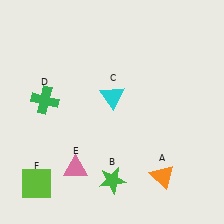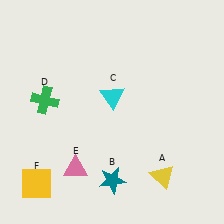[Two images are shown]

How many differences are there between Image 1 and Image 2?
There are 3 differences between the two images.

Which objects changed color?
A changed from orange to yellow. B changed from green to teal. F changed from lime to yellow.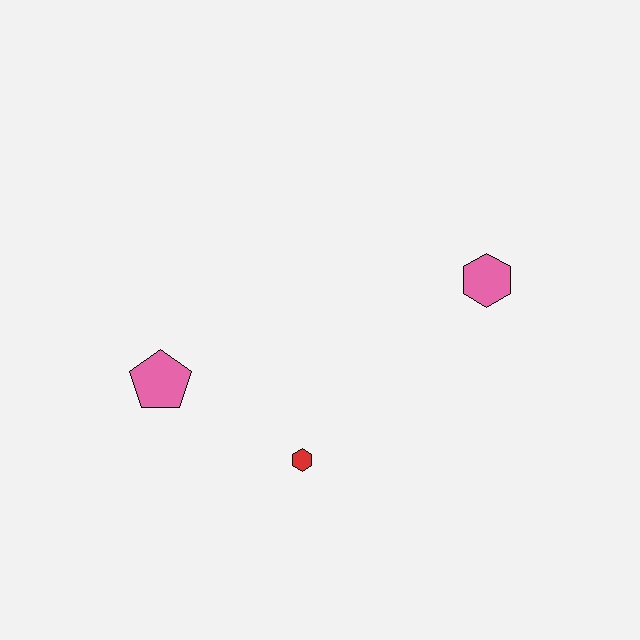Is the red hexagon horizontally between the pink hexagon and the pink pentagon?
Yes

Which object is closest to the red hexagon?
The pink pentagon is closest to the red hexagon.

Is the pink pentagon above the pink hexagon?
No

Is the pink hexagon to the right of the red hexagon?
Yes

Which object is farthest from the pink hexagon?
The pink pentagon is farthest from the pink hexagon.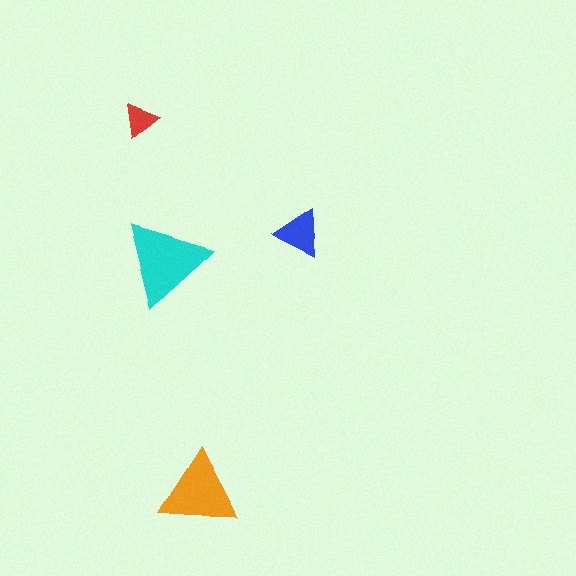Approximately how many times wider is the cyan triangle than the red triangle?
About 2.5 times wider.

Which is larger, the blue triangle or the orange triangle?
The orange one.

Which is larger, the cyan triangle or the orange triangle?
The cyan one.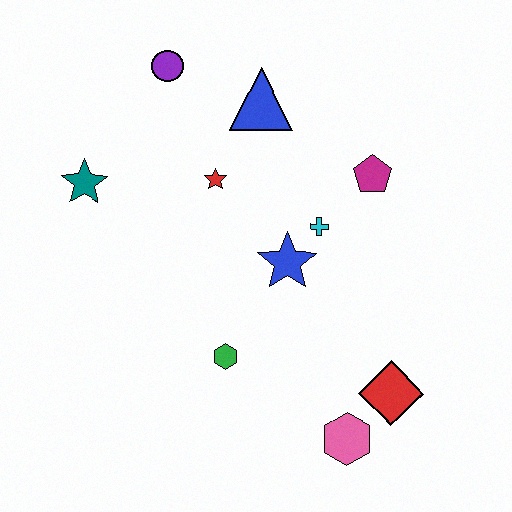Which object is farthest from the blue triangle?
The pink hexagon is farthest from the blue triangle.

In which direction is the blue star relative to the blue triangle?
The blue star is below the blue triangle.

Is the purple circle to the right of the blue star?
No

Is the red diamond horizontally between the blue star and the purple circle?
No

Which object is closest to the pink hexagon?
The red diamond is closest to the pink hexagon.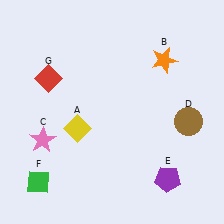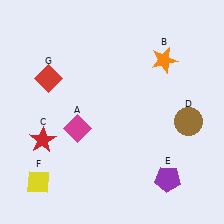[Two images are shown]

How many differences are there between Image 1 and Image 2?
There are 3 differences between the two images.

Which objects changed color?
A changed from yellow to magenta. C changed from pink to red. F changed from green to yellow.